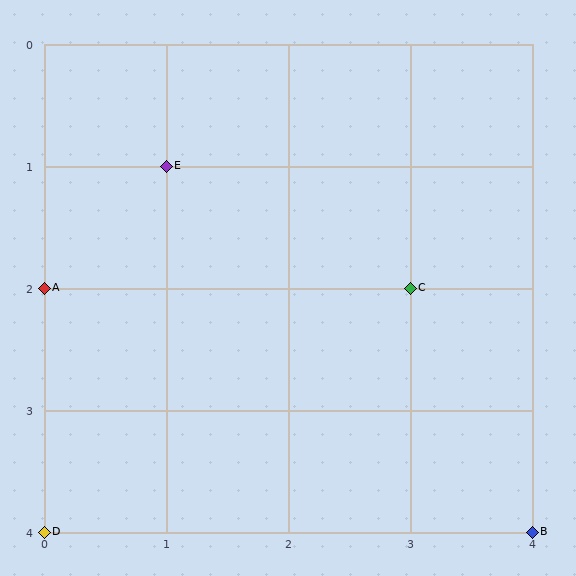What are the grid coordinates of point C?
Point C is at grid coordinates (3, 2).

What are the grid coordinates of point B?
Point B is at grid coordinates (4, 4).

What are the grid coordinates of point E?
Point E is at grid coordinates (1, 1).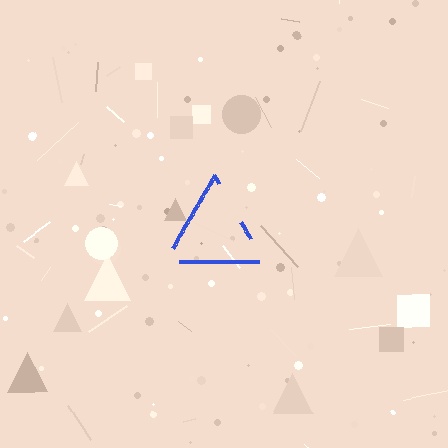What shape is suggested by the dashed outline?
The dashed outline suggests a triangle.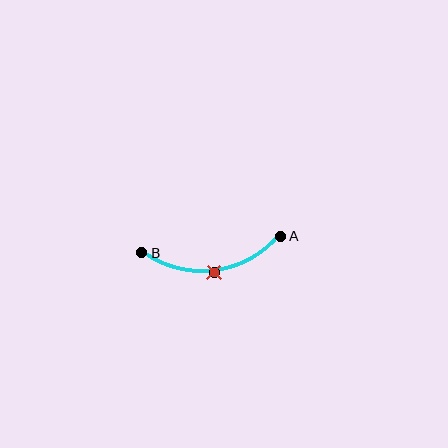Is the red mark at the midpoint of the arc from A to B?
Yes. The red mark lies on the arc at equal arc-length from both A and B — it is the arc midpoint.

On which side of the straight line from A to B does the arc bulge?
The arc bulges below the straight line connecting A and B.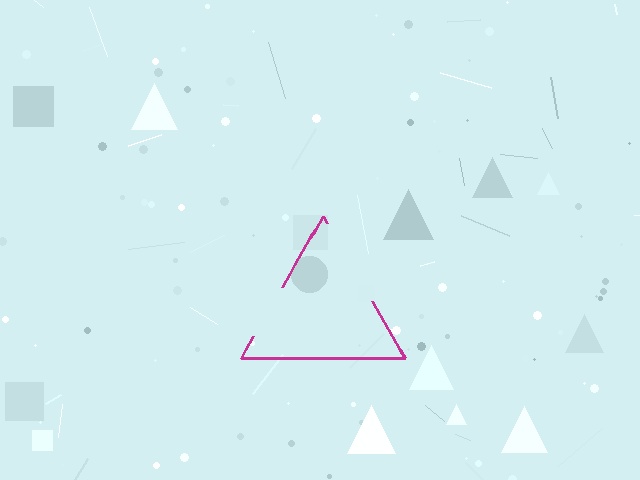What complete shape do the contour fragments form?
The contour fragments form a triangle.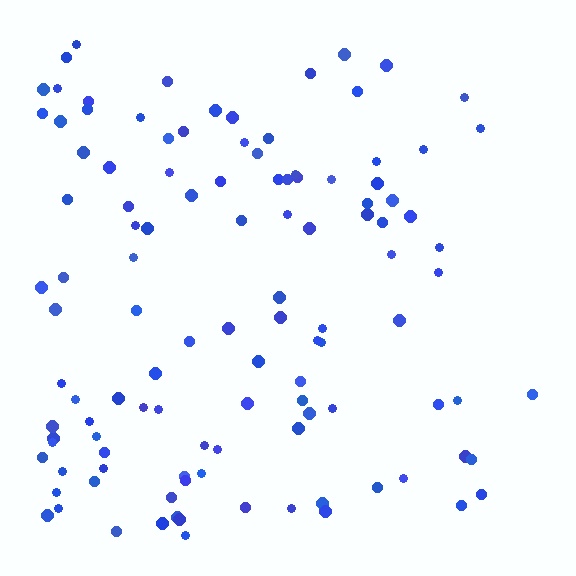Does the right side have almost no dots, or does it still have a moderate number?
Still a moderate number, just noticeably fewer than the left.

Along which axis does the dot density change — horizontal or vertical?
Horizontal.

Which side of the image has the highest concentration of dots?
The left.